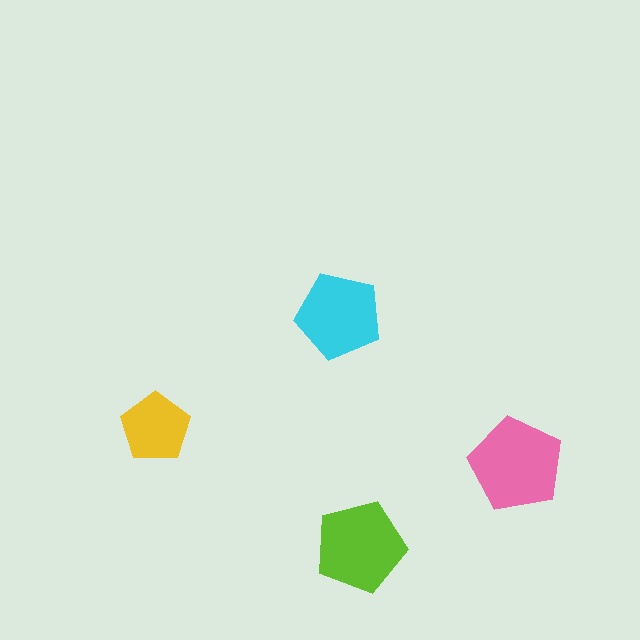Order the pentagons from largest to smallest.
the pink one, the lime one, the cyan one, the yellow one.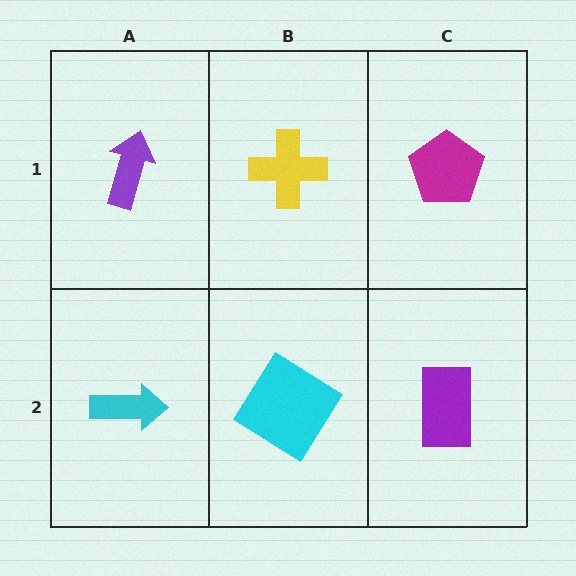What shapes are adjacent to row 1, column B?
A cyan diamond (row 2, column B), a purple arrow (row 1, column A), a magenta pentagon (row 1, column C).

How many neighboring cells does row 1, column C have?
2.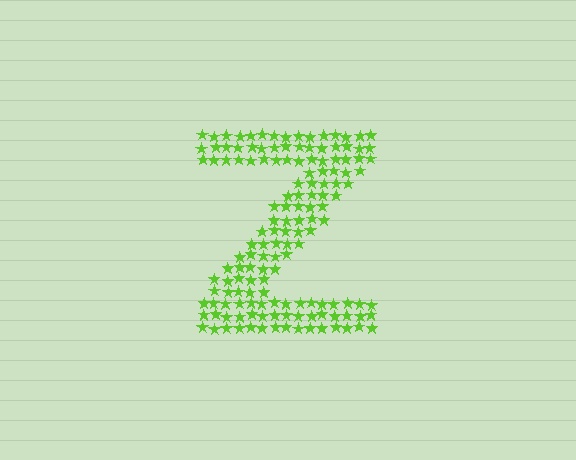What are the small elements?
The small elements are stars.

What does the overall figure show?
The overall figure shows the letter Z.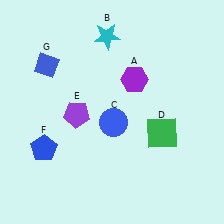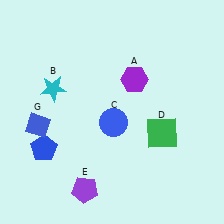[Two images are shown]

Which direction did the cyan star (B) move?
The cyan star (B) moved left.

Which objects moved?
The objects that moved are: the cyan star (B), the purple pentagon (E), the blue diamond (G).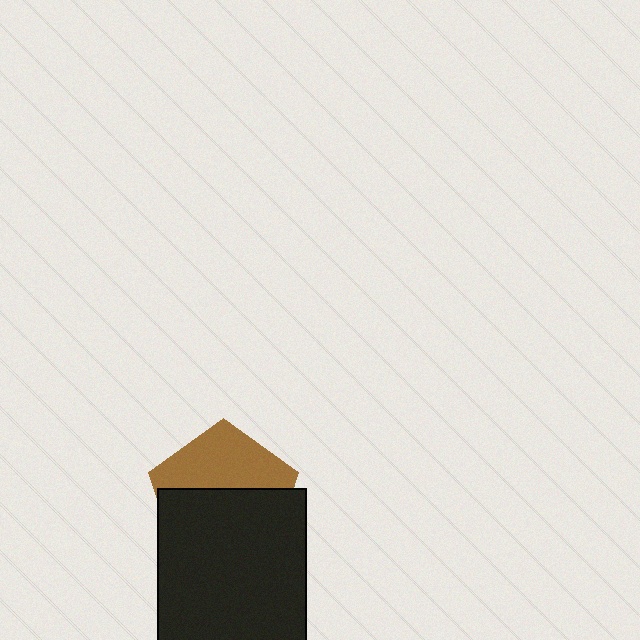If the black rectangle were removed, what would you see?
You would see the complete brown pentagon.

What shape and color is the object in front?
The object in front is a black rectangle.